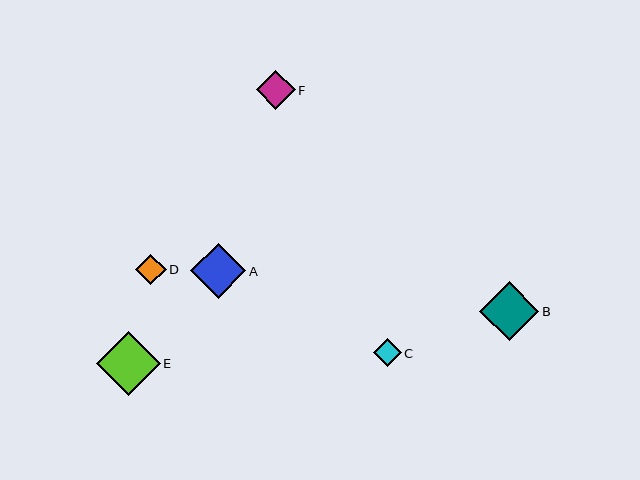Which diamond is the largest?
Diamond E is the largest with a size of approximately 63 pixels.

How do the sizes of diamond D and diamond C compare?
Diamond D and diamond C are approximately the same size.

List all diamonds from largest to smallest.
From largest to smallest: E, B, A, F, D, C.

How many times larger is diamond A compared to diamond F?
Diamond A is approximately 1.4 times the size of diamond F.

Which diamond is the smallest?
Diamond C is the smallest with a size of approximately 28 pixels.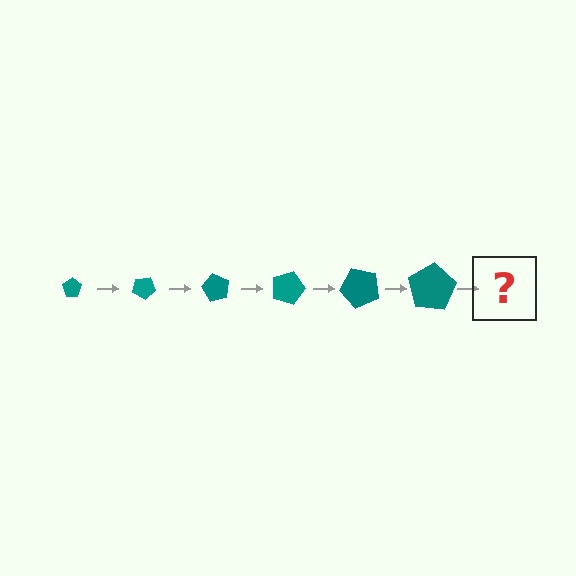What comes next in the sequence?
The next element should be a pentagon, larger than the previous one and rotated 180 degrees from the start.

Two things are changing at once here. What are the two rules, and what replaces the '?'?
The two rules are that the pentagon grows larger each step and it rotates 30 degrees each step. The '?' should be a pentagon, larger than the previous one and rotated 180 degrees from the start.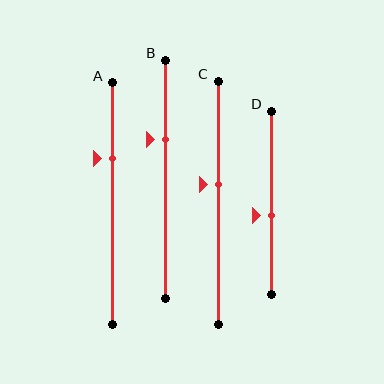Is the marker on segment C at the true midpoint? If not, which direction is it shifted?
No, the marker on segment C is shifted upward by about 7% of the segment length.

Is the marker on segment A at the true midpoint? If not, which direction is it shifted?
No, the marker on segment A is shifted upward by about 19% of the segment length.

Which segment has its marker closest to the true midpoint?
Segment D has its marker closest to the true midpoint.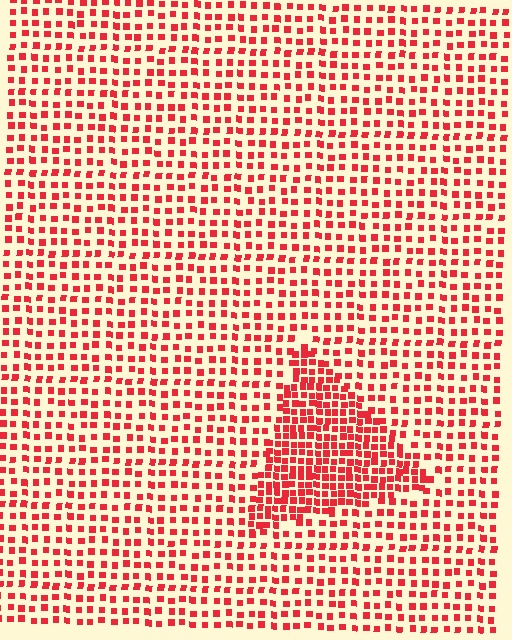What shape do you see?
I see a triangle.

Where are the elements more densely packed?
The elements are more densely packed inside the triangle boundary.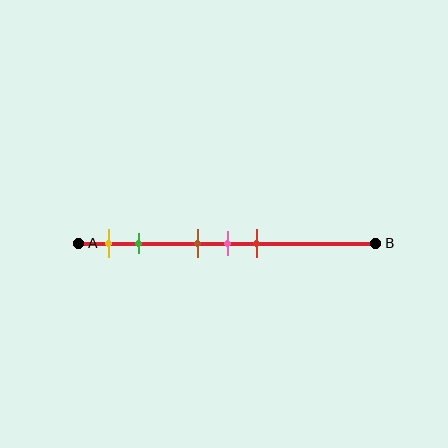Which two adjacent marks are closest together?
The brown and pink marks are the closest adjacent pair.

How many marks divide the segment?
There are 5 marks dividing the segment.